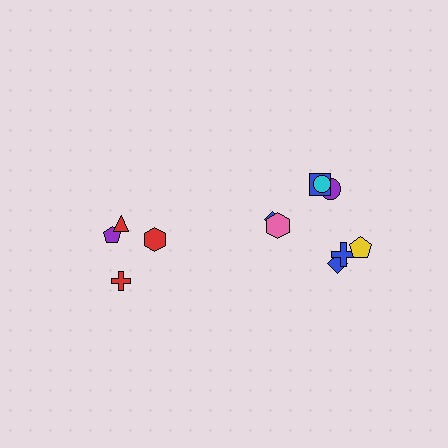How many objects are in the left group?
There are 4 objects.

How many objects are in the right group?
There are 8 objects.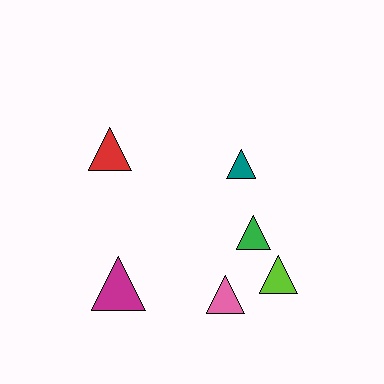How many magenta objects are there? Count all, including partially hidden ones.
There is 1 magenta object.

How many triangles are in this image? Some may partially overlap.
There are 6 triangles.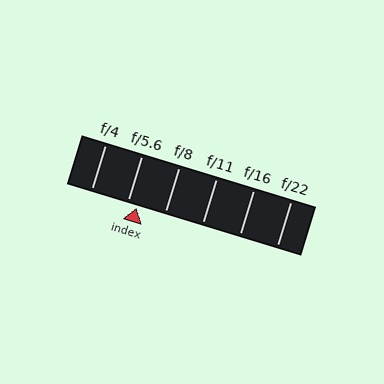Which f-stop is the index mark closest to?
The index mark is closest to f/5.6.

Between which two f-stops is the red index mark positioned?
The index mark is between f/5.6 and f/8.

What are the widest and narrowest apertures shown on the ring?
The widest aperture shown is f/4 and the narrowest is f/22.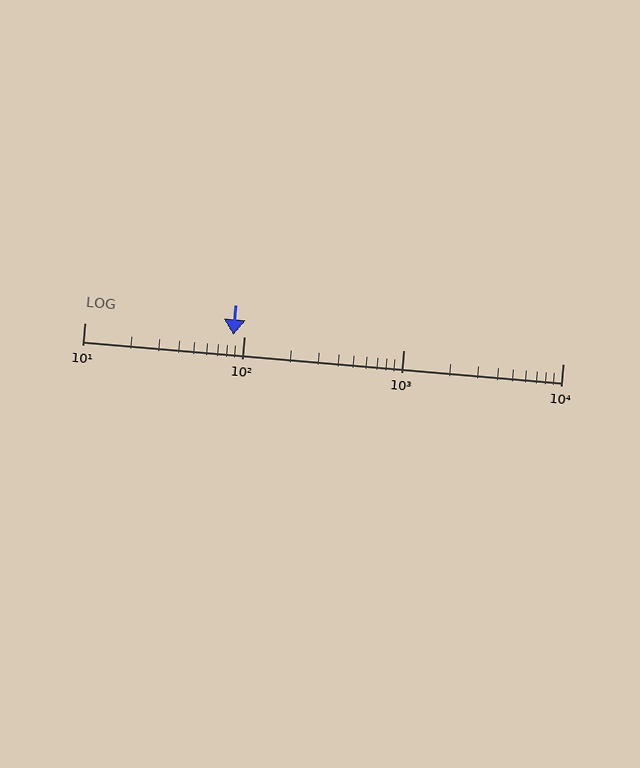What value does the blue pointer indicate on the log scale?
The pointer indicates approximately 86.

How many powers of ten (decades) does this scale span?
The scale spans 3 decades, from 10 to 10000.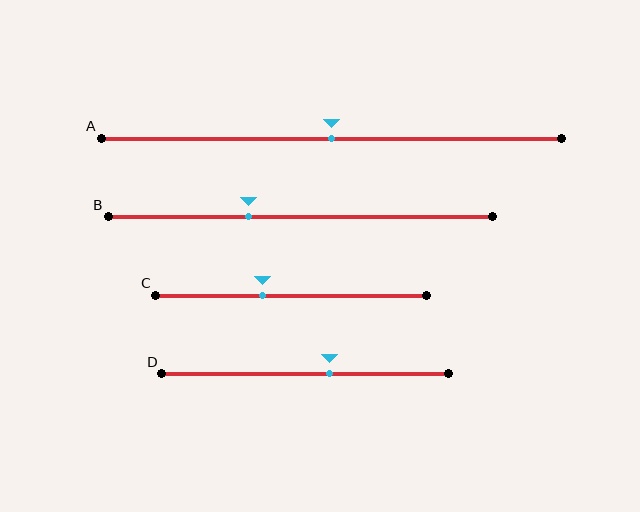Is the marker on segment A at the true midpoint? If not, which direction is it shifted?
Yes, the marker on segment A is at the true midpoint.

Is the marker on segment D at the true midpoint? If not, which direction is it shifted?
No, the marker on segment D is shifted to the right by about 8% of the segment length.